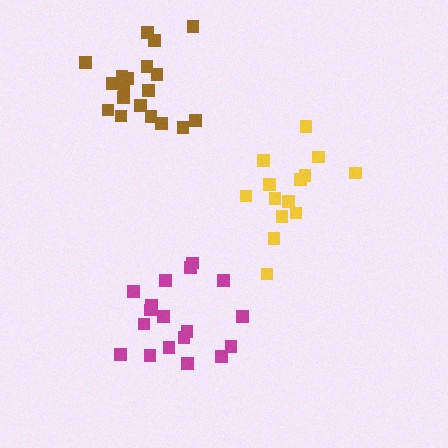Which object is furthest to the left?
The brown cluster is leftmost.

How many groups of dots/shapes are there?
There are 3 groups.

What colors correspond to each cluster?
The clusters are colored: magenta, brown, yellow.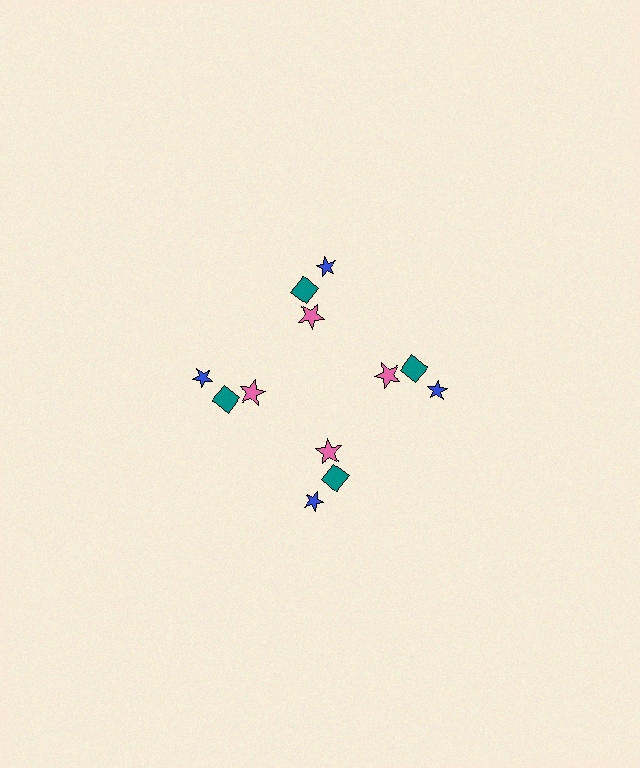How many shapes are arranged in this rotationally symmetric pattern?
There are 12 shapes, arranged in 4 groups of 3.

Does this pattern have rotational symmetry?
Yes, this pattern has 4-fold rotational symmetry. It looks the same after rotating 90 degrees around the center.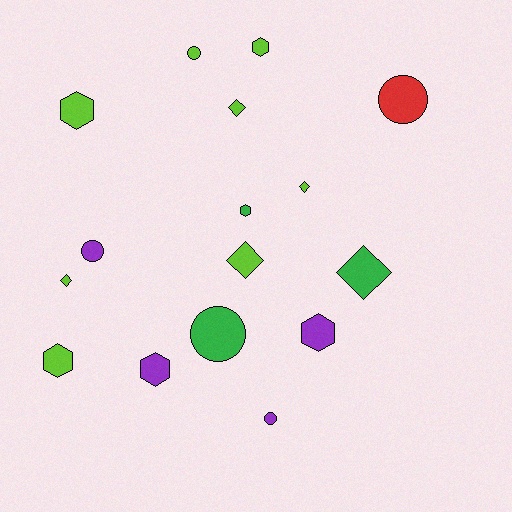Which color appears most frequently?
Lime, with 8 objects.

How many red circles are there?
There is 1 red circle.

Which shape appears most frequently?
Hexagon, with 6 objects.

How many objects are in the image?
There are 16 objects.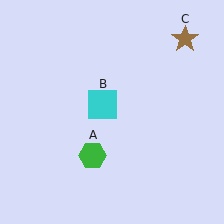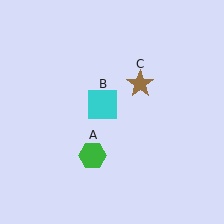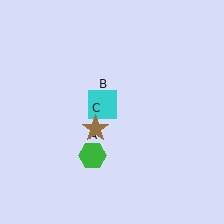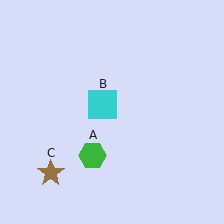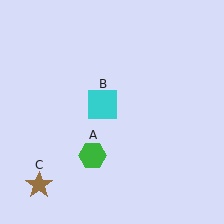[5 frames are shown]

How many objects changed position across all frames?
1 object changed position: brown star (object C).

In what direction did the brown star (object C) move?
The brown star (object C) moved down and to the left.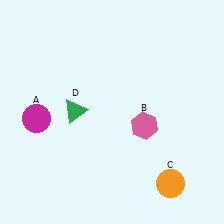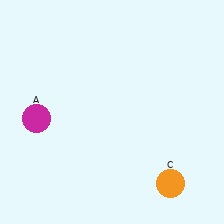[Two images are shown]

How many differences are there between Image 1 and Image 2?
There are 2 differences between the two images.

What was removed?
The green triangle (D), the pink hexagon (B) were removed in Image 2.